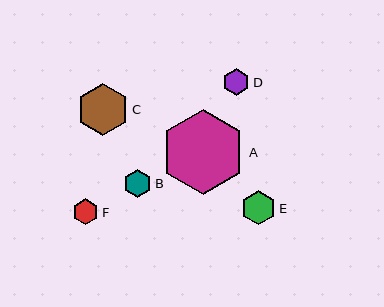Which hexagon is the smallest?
Hexagon F is the smallest with a size of approximately 26 pixels.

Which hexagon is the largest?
Hexagon A is the largest with a size of approximately 84 pixels.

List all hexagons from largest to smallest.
From largest to smallest: A, C, E, B, D, F.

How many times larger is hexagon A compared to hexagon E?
Hexagon A is approximately 2.5 times the size of hexagon E.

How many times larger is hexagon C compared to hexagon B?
Hexagon C is approximately 1.8 times the size of hexagon B.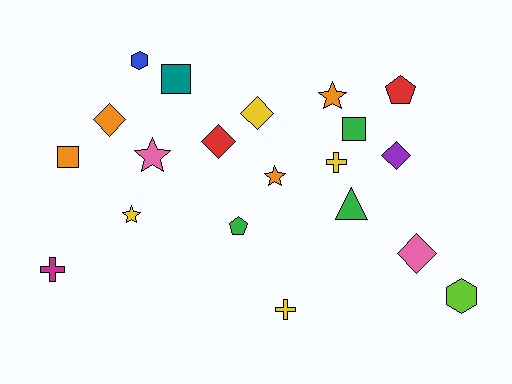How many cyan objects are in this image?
There are no cyan objects.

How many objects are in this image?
There are 20 objects.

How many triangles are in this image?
There is 1 triangle.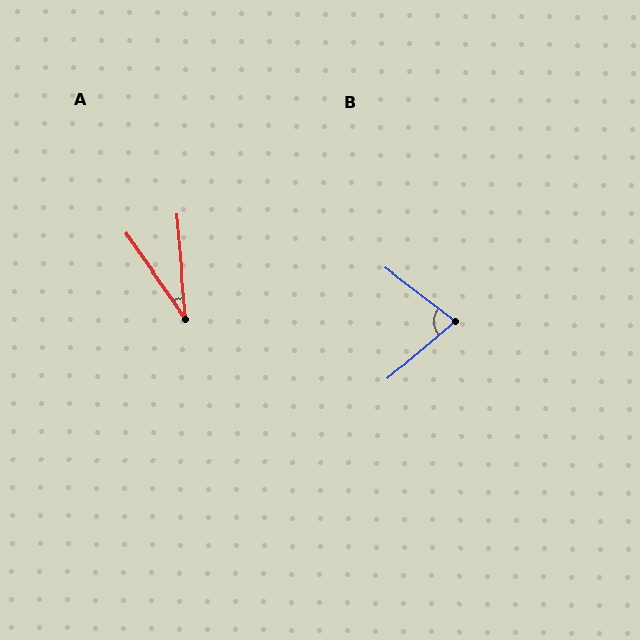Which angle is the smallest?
A, at approximately 30 degrees.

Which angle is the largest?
B, at approximately 78 degrees.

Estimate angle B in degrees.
Approximately 78 degrees.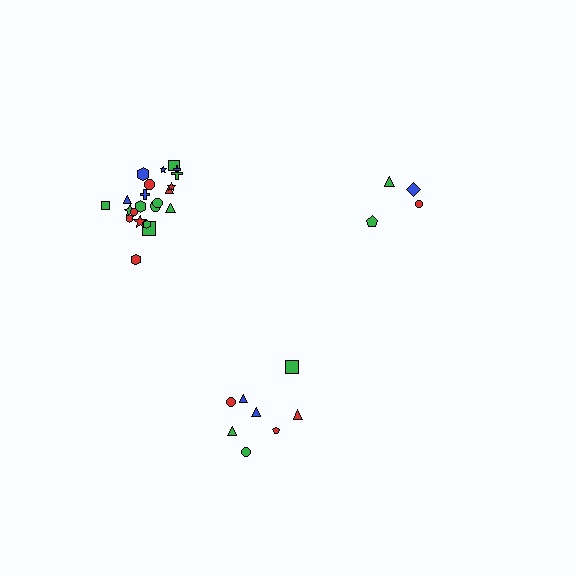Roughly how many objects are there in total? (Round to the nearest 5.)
Roughly 35 objects in total.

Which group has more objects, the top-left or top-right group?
The top-left group.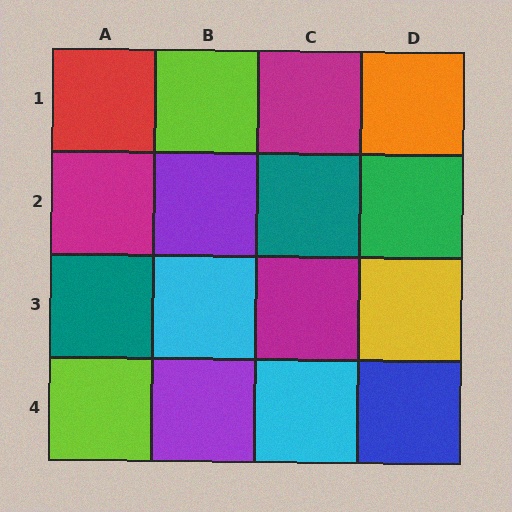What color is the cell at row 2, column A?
Magenta.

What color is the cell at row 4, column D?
Blue.